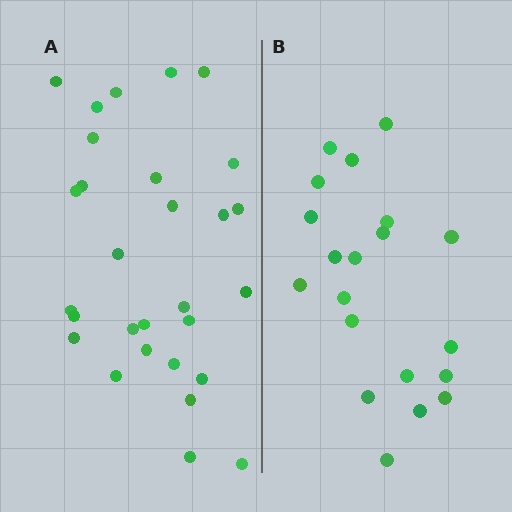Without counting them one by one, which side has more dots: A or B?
Region A (the left region) has more dots.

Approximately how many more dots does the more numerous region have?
Region A has roughly 8 or so more dots than region B.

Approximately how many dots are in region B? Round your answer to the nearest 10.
About 20 dots.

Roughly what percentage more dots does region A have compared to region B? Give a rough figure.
About 45% more.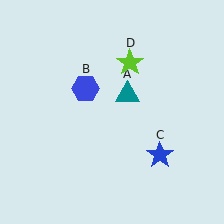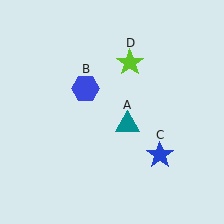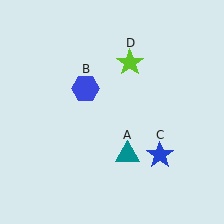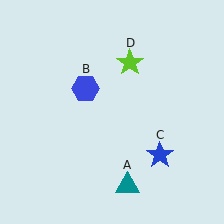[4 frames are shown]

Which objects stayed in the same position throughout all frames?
Blue hexagon (object B) and blue star (object C) and lime star (object D) remained stationary.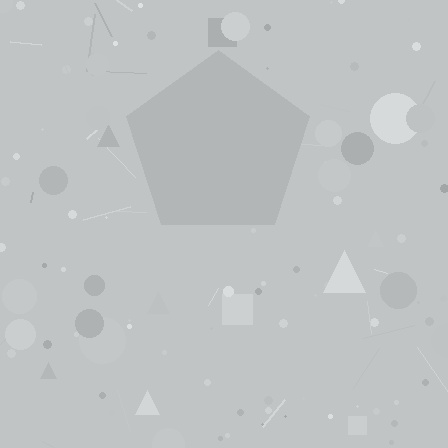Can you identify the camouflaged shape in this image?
The camouflaged shape is a pentagon.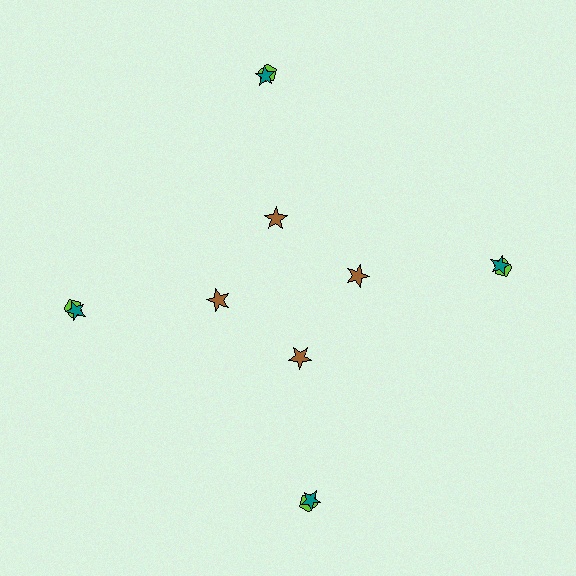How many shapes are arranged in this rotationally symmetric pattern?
There are 12 shapes, arranged in 4 groups of 3.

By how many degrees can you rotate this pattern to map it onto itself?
The pattern maps onto itself every 90 degrees of rotation.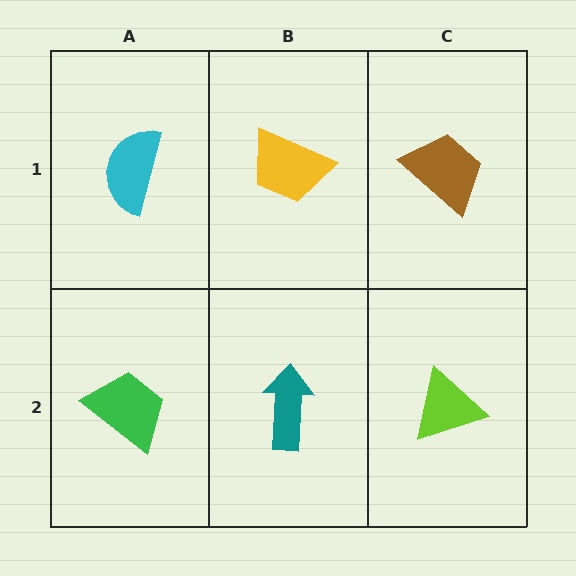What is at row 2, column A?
A green trapezoid.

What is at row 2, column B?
A teal arrow.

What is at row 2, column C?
A lime triangle.